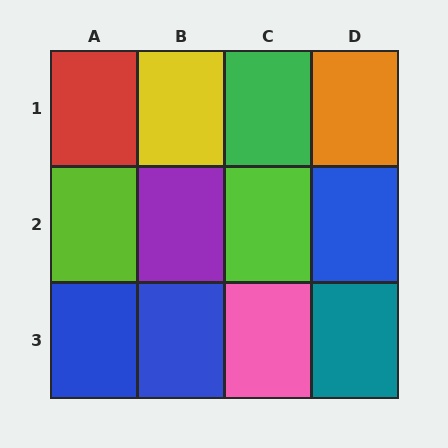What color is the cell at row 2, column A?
Lime.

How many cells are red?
1 cell is red.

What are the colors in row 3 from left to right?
Blue, blue, pink, teal.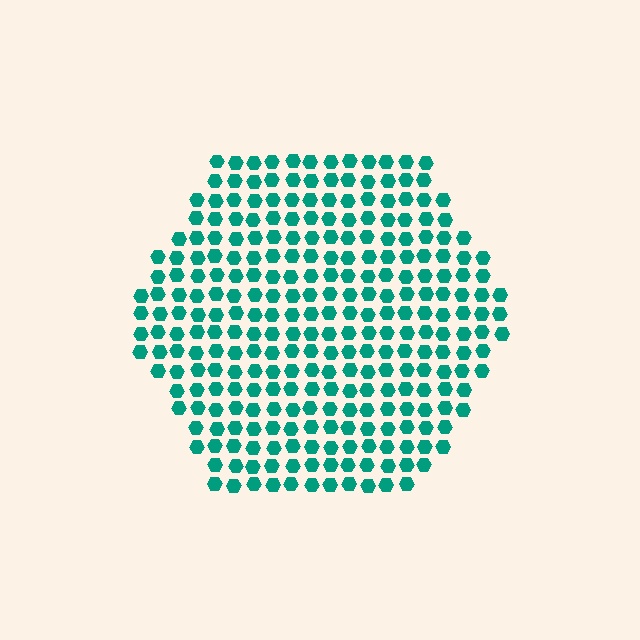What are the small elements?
The small elements are hexagons.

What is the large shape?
The large shape is a hexagon.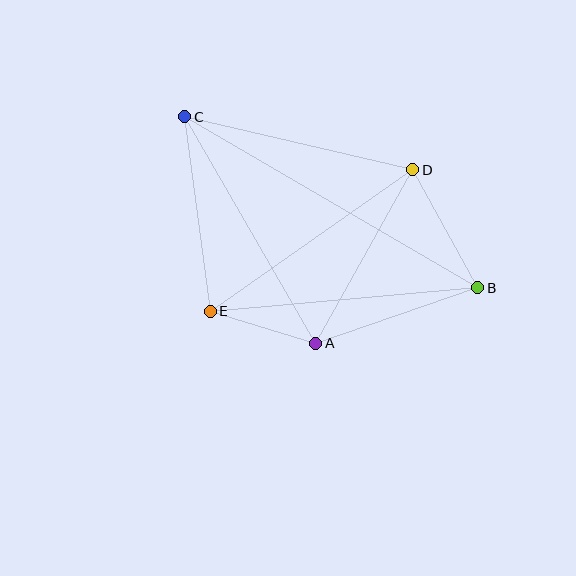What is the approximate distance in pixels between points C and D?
The distance between C and D is approximately 234 pixels.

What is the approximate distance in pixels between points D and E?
The distance between D and E is approximately 247 pixels.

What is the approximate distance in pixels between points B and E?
The distance between B and E is approximately 268 pixels.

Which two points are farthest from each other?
Points B and C are farthest from each other.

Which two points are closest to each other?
Points A and E are closest to each other.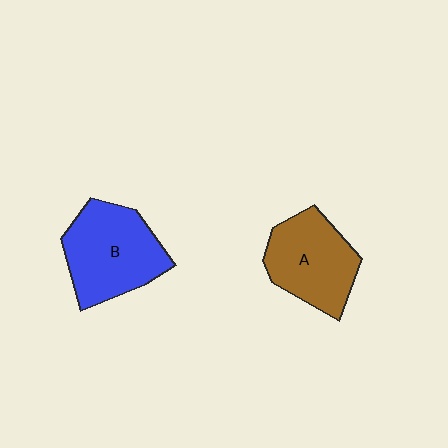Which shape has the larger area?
Shape B (blue).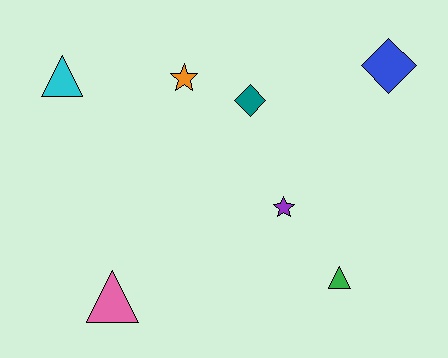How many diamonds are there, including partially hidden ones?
There are 2 diamonds.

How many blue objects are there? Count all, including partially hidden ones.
There is 1 blue object.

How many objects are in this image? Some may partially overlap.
There are 7 objects.